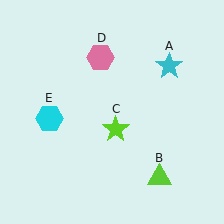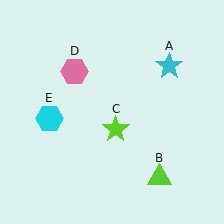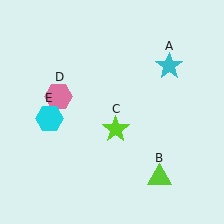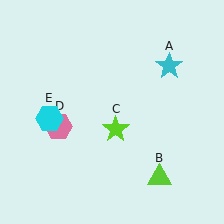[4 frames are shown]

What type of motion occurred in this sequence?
The pink hexagon (object D) rotated counterclockwise around the center of the scene.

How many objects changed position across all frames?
1 object changed position: pink hexagon (object D).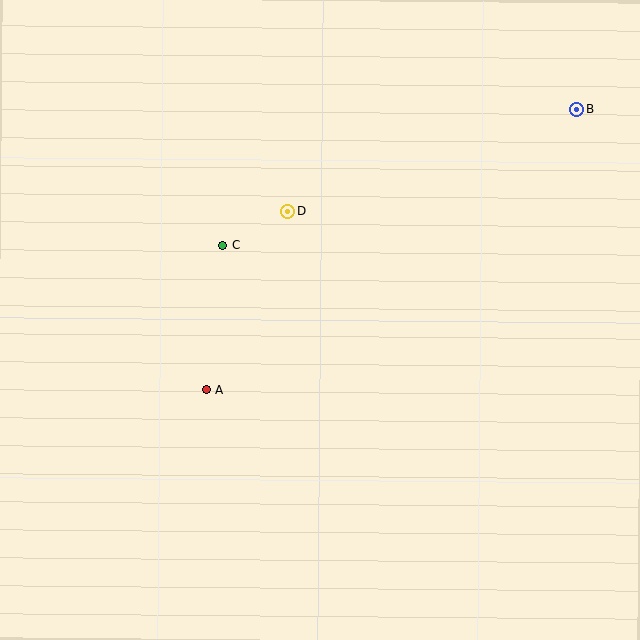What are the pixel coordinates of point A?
Point A is at (207, 390).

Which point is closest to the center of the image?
Point D at (288, 211) is closest to the center.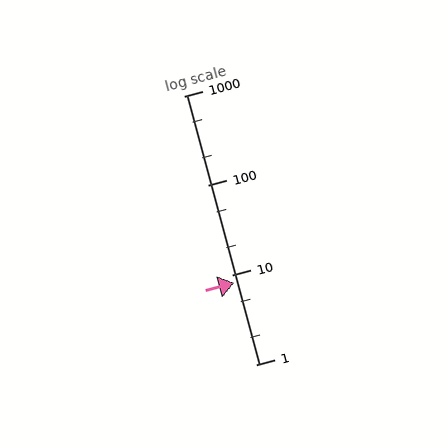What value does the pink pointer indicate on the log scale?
The pointer indicates approximately 8.1.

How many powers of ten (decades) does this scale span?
The scale spans 3 decades, from 1 to 1000.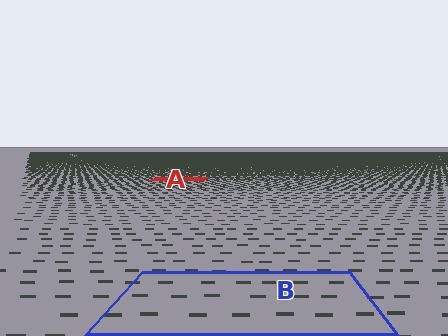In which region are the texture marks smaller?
The texture marks are smaller in region A, because it is farther away.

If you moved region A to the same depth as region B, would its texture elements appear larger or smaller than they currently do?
They would appear larger. At a closer depth, the same texture elements are projected at a bigger on-screen size.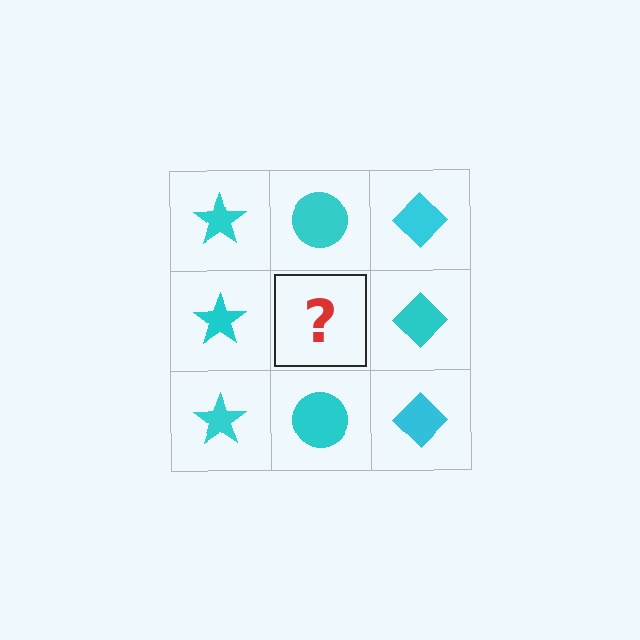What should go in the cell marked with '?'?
The missing cell should contain a cyan circle.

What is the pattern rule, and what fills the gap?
The rule is that each column has a consistent shape. The gap should be filled with a cyan circle.